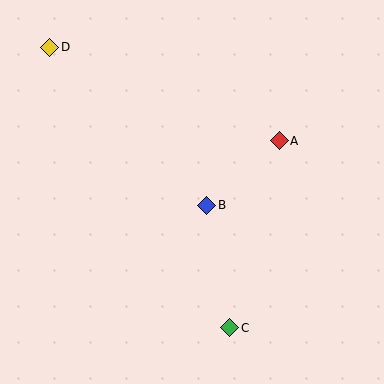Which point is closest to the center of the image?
Point B at (207, 205) is closest to the center.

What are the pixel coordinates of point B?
Point B is at (207, 205).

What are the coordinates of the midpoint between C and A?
The midpoint between C and A is at (255, 234).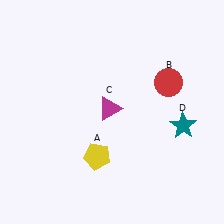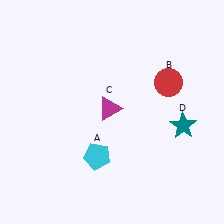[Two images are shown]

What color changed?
The pentagon (A) changed from yellow in Image 1 to cyan in Image 2.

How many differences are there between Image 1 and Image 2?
There is 1 difference between the two images.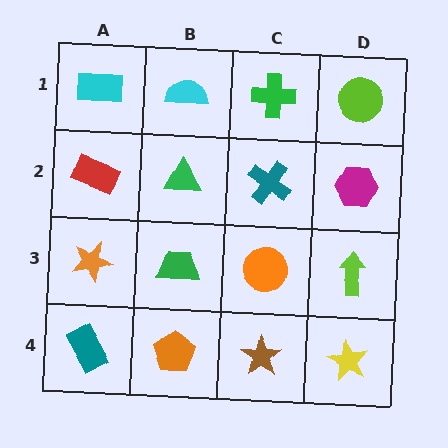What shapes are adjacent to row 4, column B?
A green trapezoid (row 3, column B), a teal rectangle (row 4, column A), a brown star (row 4, column C).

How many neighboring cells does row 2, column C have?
4.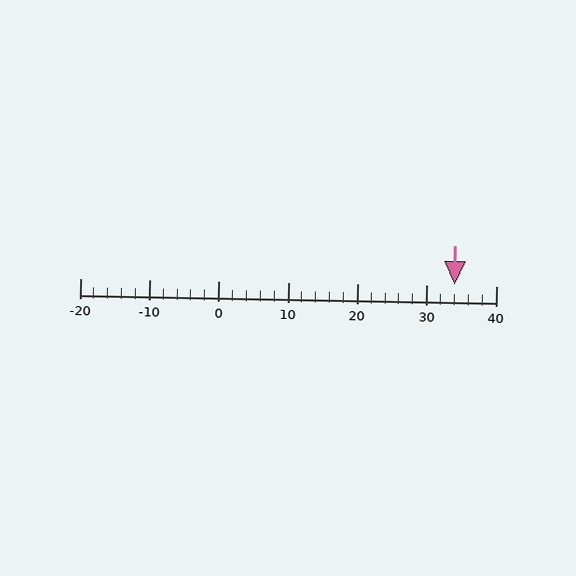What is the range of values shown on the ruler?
The ruler shows values from -20 to 40.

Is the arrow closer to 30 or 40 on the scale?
The arrow is closer to 30.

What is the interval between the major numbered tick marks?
The major tick marks are spaced 10 units apart.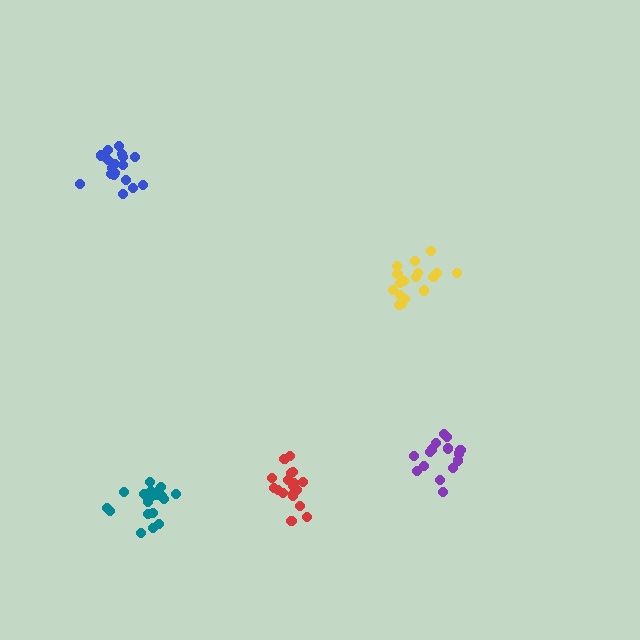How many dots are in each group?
Group 1: 19 dots, Group 2: 17 dots, Group 3: 19 dots, Group 4: 18 dots, Group 5: 15 dots (88 total).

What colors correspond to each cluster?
The clusters are colored: teal, yellow, blue, red, purple.